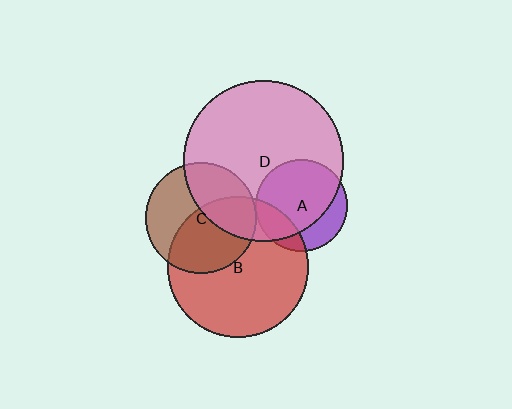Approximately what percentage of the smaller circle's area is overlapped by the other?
Approximately 75%.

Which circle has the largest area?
Circle D (pink).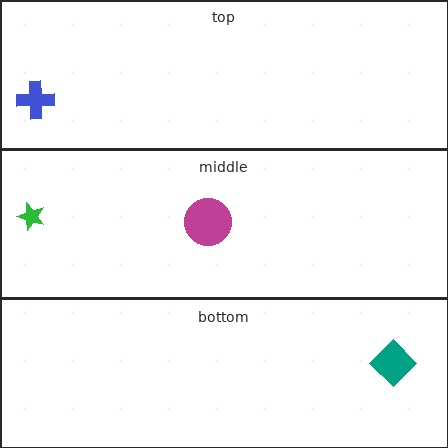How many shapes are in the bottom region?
1.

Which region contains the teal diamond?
The bottom region.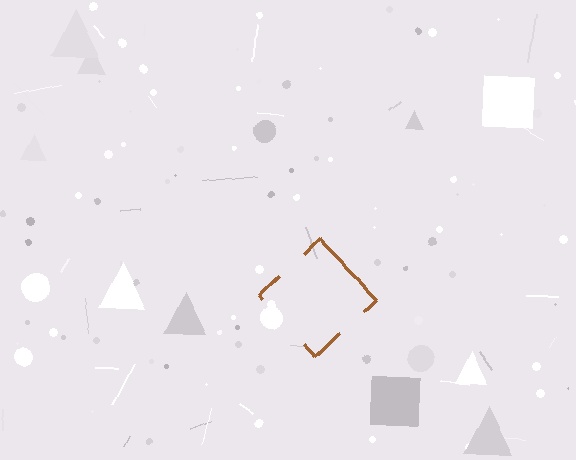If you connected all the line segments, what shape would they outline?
They would outline a diamond.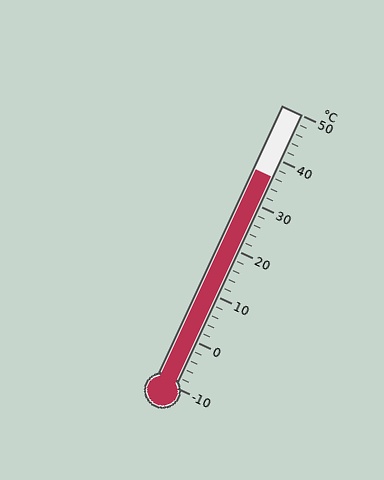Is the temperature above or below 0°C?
The temperature is above 0°C.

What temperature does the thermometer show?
The thermometer shows approximately 36°C.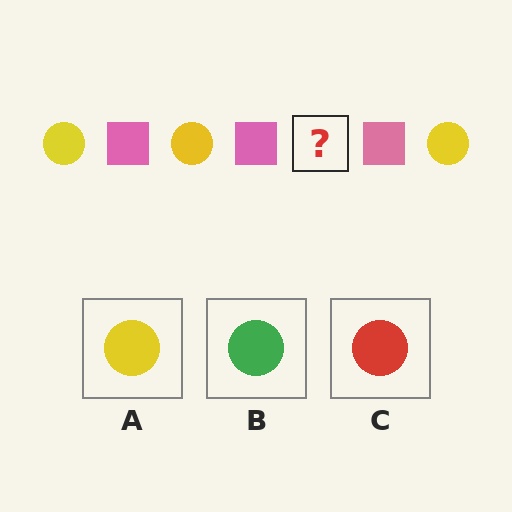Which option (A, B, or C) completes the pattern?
A.